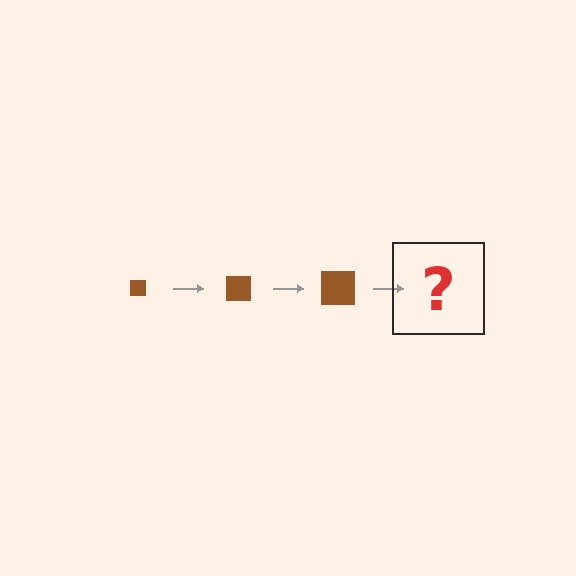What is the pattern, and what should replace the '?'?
The pattern is that the square gets progressively larger each step. The '?' should be a brown square, larger than the previous one.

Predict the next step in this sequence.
The next step is a brown square, larger than the previous one.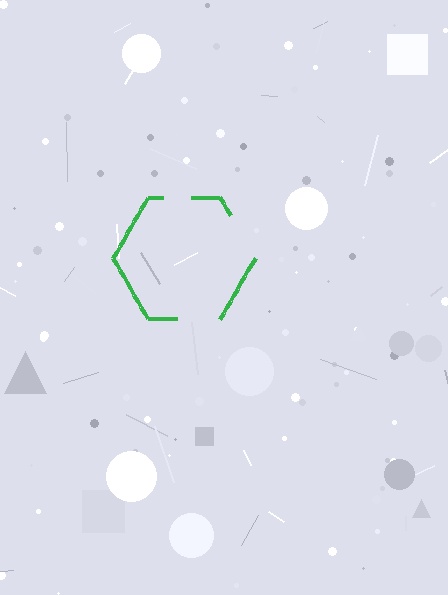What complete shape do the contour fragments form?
The contour fragments form a hexagon.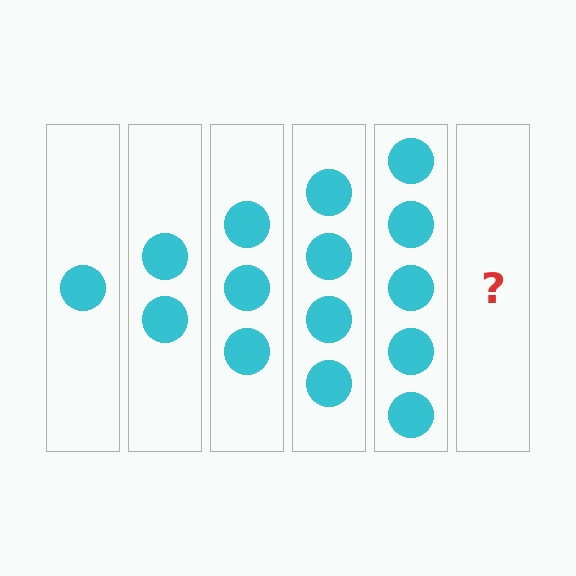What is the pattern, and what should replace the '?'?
The pattern is that each step adds one more circle. The '?' should be 6 circles.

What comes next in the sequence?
The next element should be 6 circles.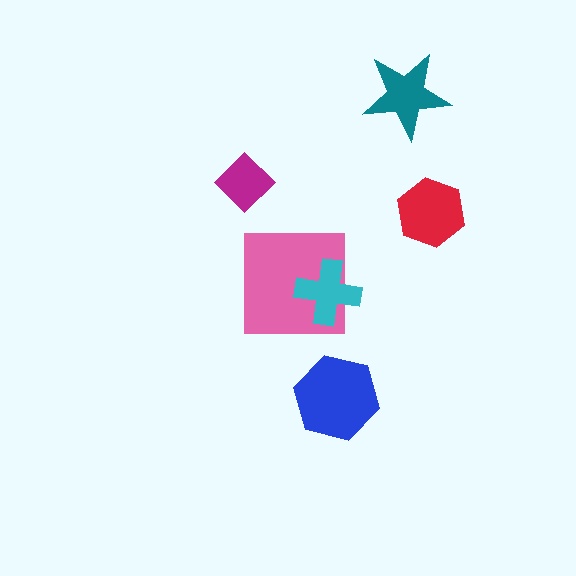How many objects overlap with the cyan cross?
1 object overlaps with the cyan cross.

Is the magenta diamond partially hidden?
No, no other shape covers it.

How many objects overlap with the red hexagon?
0 objects overlap with the red hexagon.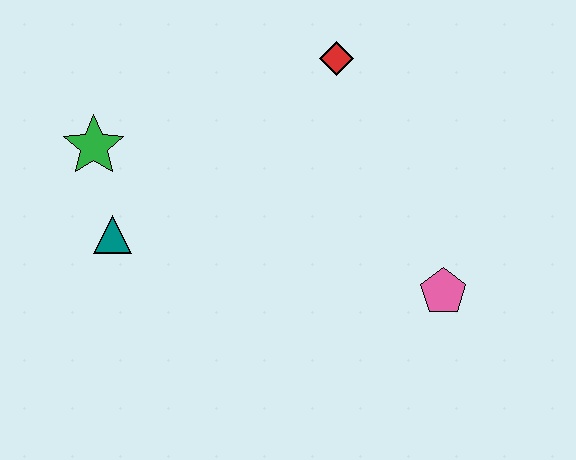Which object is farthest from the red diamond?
The teal triangle is farthest from the red diamond.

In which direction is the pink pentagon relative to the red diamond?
The pink pentagon is below the red diamond.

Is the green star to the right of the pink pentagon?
No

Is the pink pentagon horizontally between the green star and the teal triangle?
No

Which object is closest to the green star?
The teal triangle is closest to the green star.